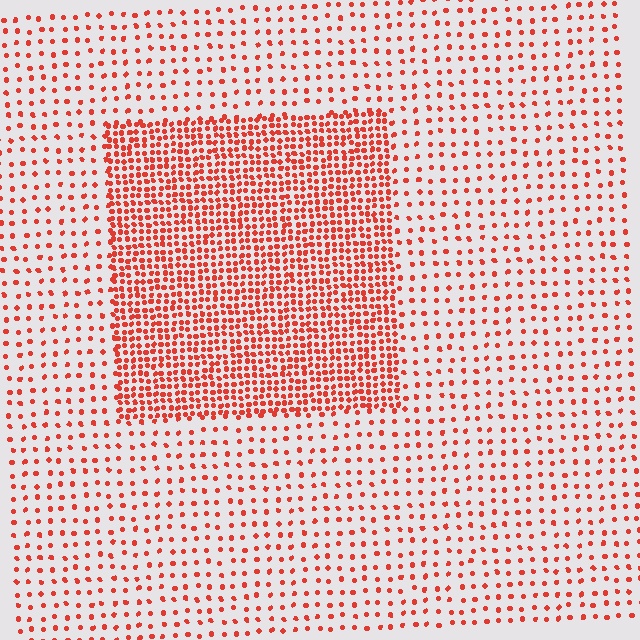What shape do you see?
I see a rectangle.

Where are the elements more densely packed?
The elements are more densely packed inside the rectangle boundary.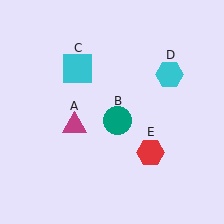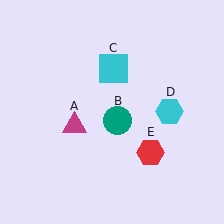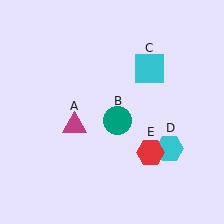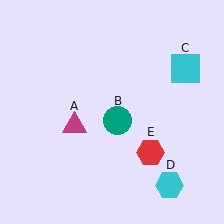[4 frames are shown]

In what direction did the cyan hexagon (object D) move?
The cyan hexagon (object D) moved down.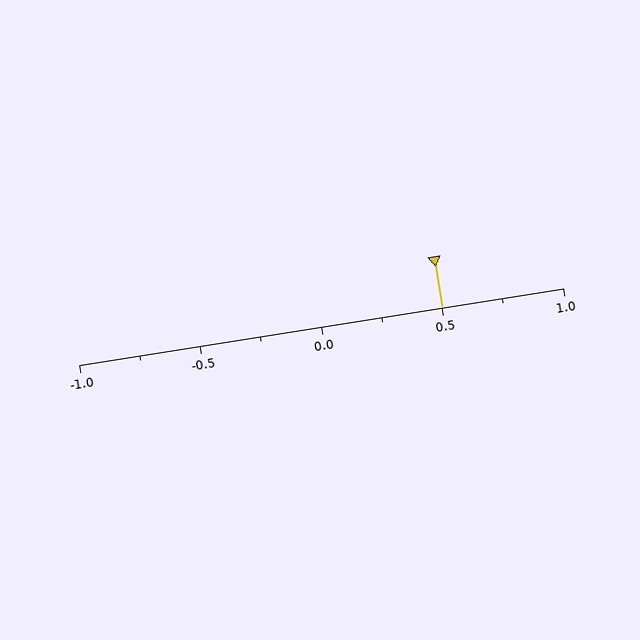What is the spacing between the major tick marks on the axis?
The major ticks are spaced 0.5 apart.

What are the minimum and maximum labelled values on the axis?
The axis runs from -1.0 to 1.0.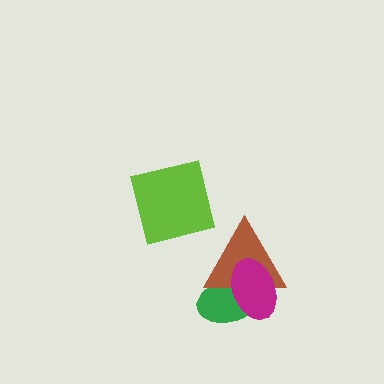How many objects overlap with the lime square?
0 objects overlap with the lime square.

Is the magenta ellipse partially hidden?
No, no other shape covers it.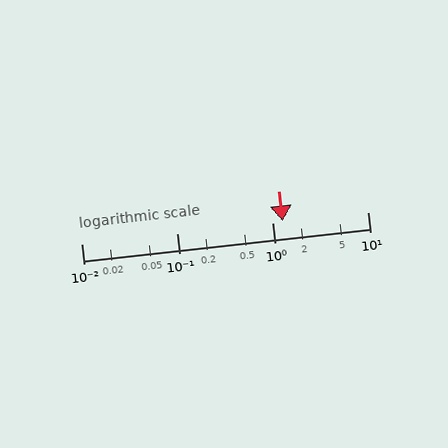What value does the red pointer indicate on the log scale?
The pointer indicates approximately 1.3.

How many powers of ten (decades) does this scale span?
The scale spans 3 decades, from 0.01 to 10.